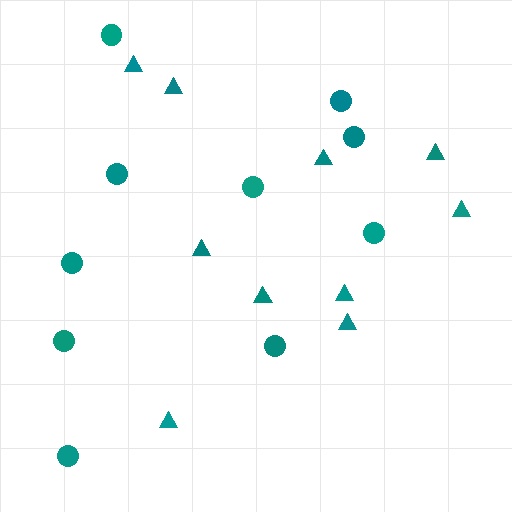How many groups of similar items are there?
There are 2 groups: one group of circles (10) and one group of triangles (10).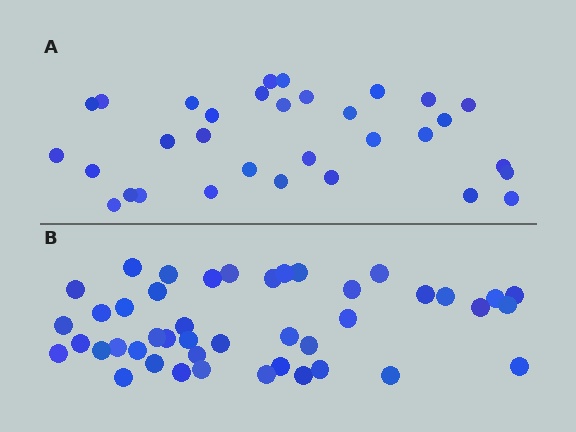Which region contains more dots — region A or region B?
Region B (the bottom region) has more dots.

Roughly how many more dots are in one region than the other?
Region B has roughly 12 or so more dots than region A.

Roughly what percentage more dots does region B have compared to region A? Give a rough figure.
About 40% more.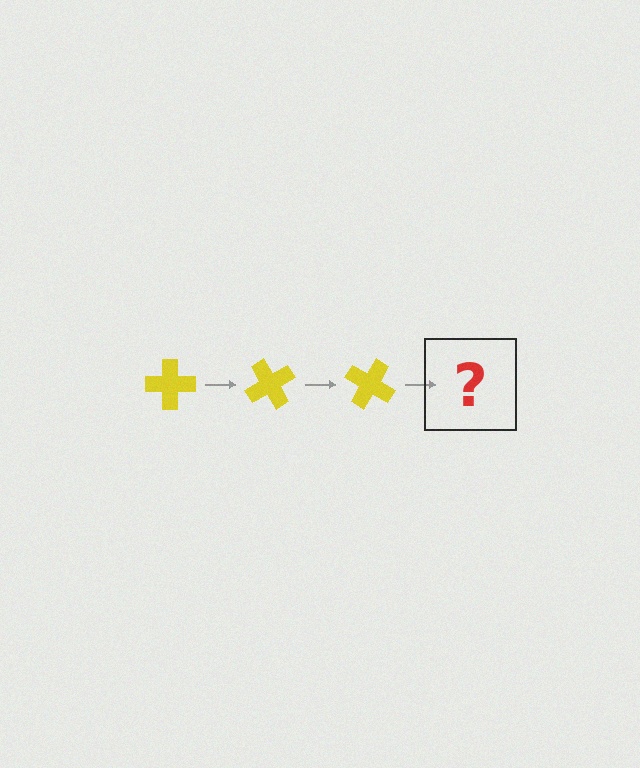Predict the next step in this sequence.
The next step is a yellow cross rotated 180 degrees.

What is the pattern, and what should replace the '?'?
The pattern is that the cross rotates 60 degrees each step. The '?' should be a yellow cross rotated 180 degrees.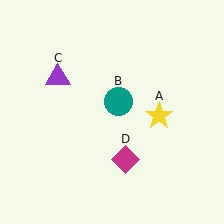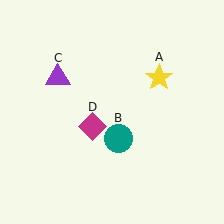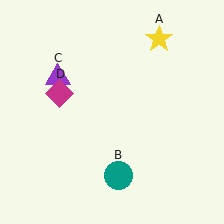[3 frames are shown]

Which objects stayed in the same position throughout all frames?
Purple triangle (object C) remained stationary.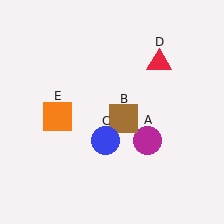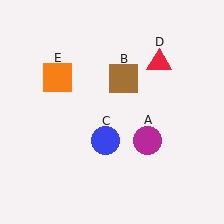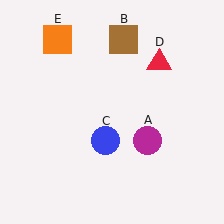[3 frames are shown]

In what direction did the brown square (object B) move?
The brown square (object B) moved up.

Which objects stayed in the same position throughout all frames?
Magenta circle (object A) and blue circle (object C) and red triangle (object D) remained stationary.